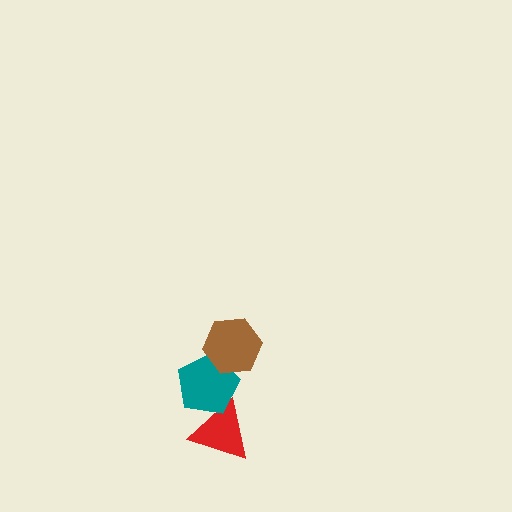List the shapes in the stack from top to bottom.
From top to bottom: the brown hexagon, the teal pentagon, the red triangle.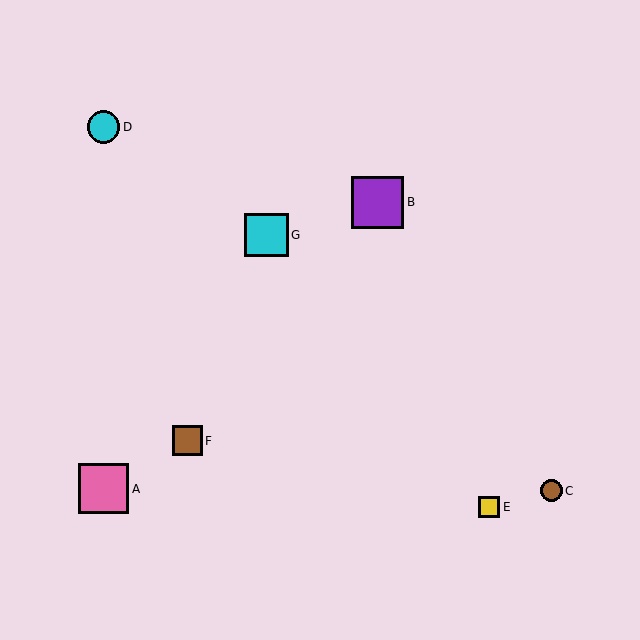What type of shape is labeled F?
Shape F is a brown square.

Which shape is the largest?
The purple square (labeled B) is the largest.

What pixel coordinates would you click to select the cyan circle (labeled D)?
Click at (104, 127) to select the cyan circle D.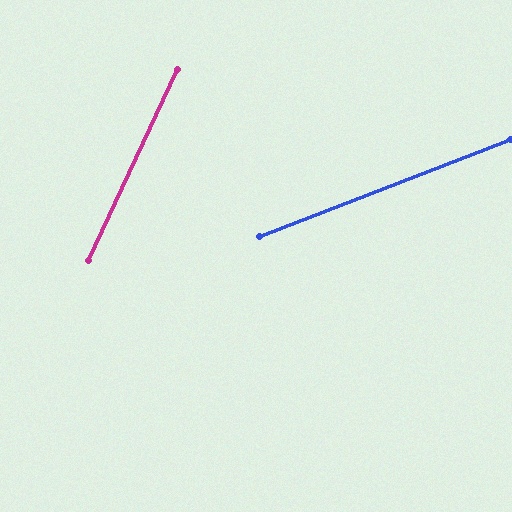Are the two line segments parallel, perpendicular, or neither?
Neither parallel nor perpendicular — they differ by about 44°.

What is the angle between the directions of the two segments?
Approximately 44 degrees.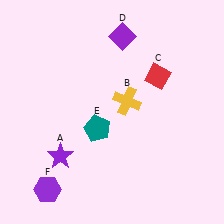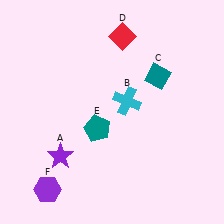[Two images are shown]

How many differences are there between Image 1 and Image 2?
There are 3 differences between the two images.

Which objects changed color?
B changed from yellow to cyan. C changed from red to teal. D changed from purple to red.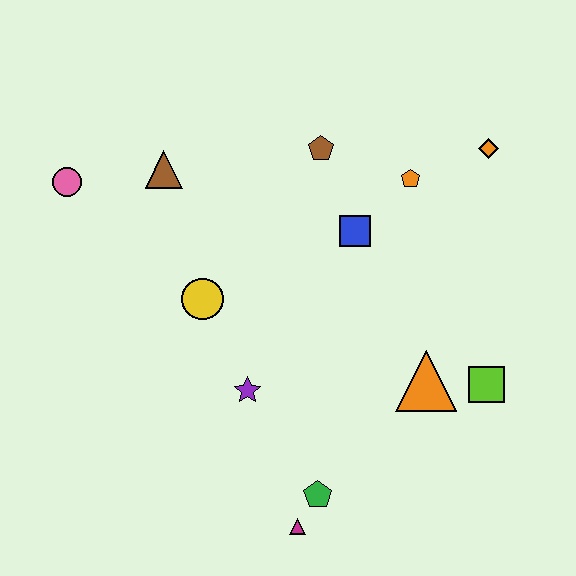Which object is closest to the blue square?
The orange pentagon is closest to the blue square.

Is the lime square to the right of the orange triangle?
Yes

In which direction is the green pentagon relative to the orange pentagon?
The green pentagon is below the orange pentagon.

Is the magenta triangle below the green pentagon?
Yes